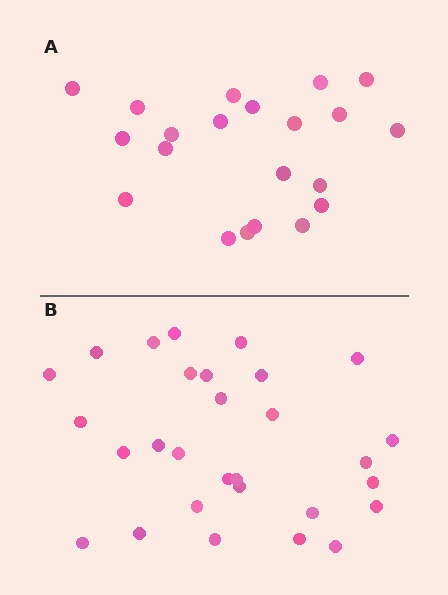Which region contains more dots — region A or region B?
Region B (the bottom region) has more dots.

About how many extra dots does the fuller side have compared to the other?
Region B has roughly 8 or so more dots than region A.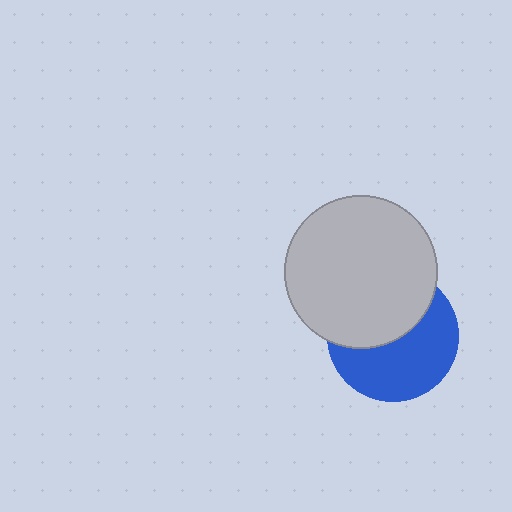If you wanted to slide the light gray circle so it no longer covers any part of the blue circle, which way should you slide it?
Slide it up — that is the most direct way to separate the two shapes.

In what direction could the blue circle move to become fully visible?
The blue circle could move down. That would shift it out from behind the light gray circle entirely.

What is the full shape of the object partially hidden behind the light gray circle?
The partially hidden object is a blue circle.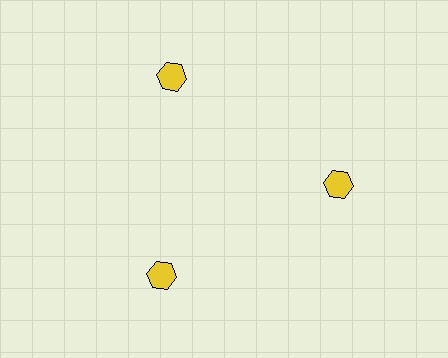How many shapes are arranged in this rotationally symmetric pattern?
There are 3 shapes, arranged in 3 groups of 1.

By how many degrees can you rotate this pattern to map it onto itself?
The pattern maps onto itself every 120 degrees of rotation.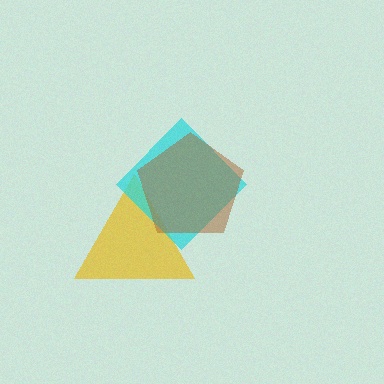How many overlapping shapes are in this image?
There are 3 overlapping shapes in the image.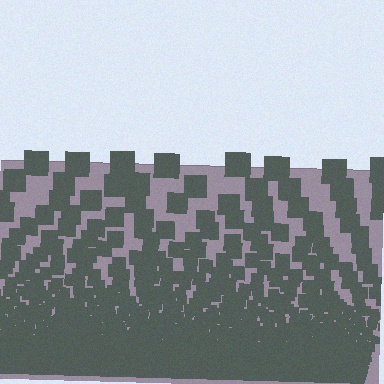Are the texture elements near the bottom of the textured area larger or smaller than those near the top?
Smaller. The gradient is inverted — elements near the bottom are smaller and denser.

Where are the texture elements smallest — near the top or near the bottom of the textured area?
Near the bottom.